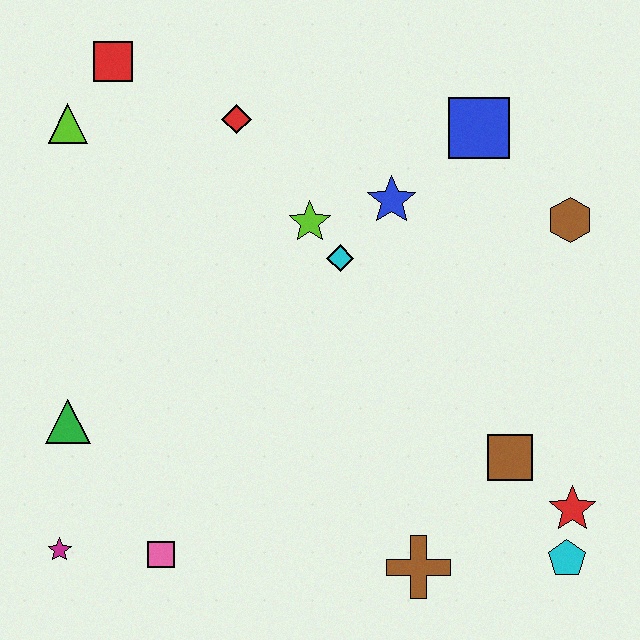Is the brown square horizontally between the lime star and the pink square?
No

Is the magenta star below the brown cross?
No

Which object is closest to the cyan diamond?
The lime star is closest to the cyan diamond.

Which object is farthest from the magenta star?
The brown hexagon is farthest from the magenta star.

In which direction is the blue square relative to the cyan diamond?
The blue square is to the right of the cyan diamond.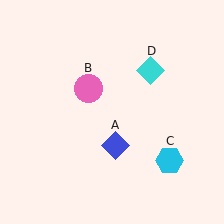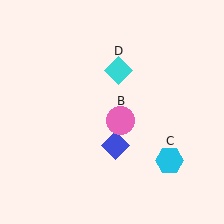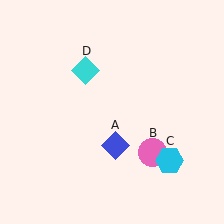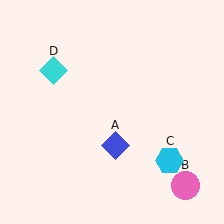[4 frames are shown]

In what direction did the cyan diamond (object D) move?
The cyan diamond (object D) moved left.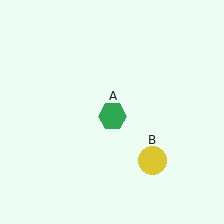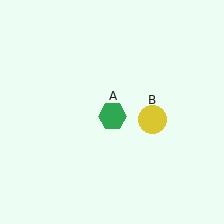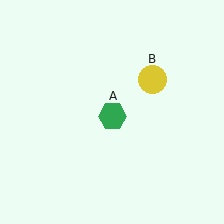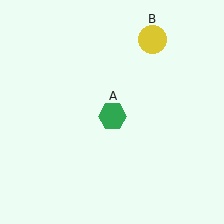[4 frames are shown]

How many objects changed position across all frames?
1 object changed position: yellow circle (object B).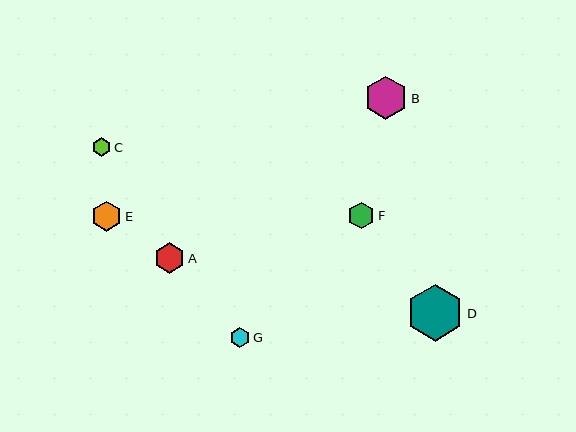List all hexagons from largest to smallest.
From largest to smallest: D, B, A, E, F, G, C.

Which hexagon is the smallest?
Hexagon C is the smallest with a size of approximately 19 pixels.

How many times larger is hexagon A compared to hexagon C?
Hexagon A is approximately 1.6 times the size of hexagon C.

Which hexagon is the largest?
Hexagon D is the largest with a size of approximately 57 pixels.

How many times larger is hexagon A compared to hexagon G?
Hexagon A is approximately 1.5 times the size of hexagon G.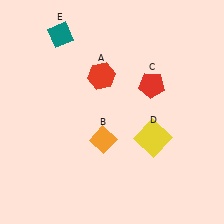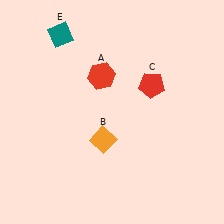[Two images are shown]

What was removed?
The yellow square (D) was removed in Image 2.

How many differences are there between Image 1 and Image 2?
There is 1 difference between the two images.